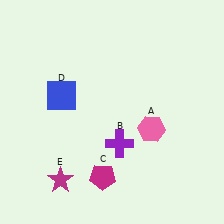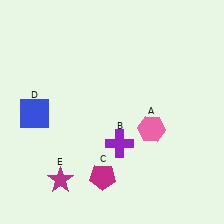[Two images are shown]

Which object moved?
The blue square (D) moved left.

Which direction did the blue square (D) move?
The blue square (D) moved left.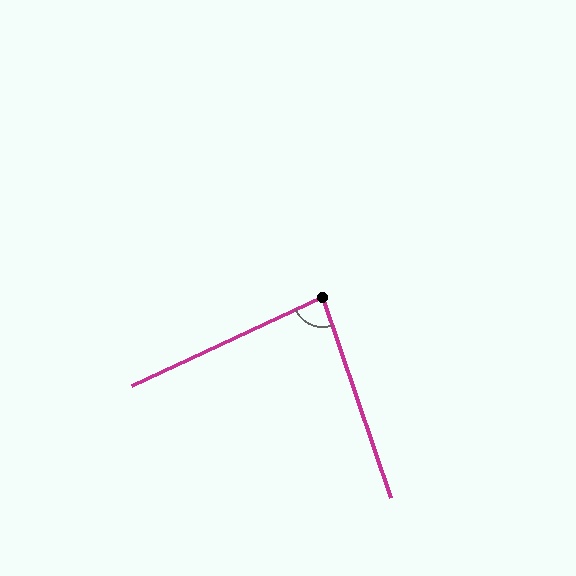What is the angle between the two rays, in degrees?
Approximately 84 degrees.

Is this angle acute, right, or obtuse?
It is acute.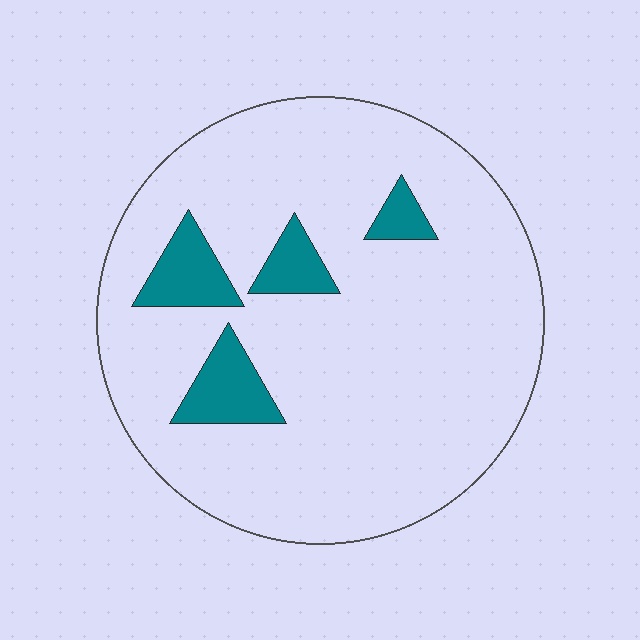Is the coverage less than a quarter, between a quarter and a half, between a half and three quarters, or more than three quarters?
Less than a quarter.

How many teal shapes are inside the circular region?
4.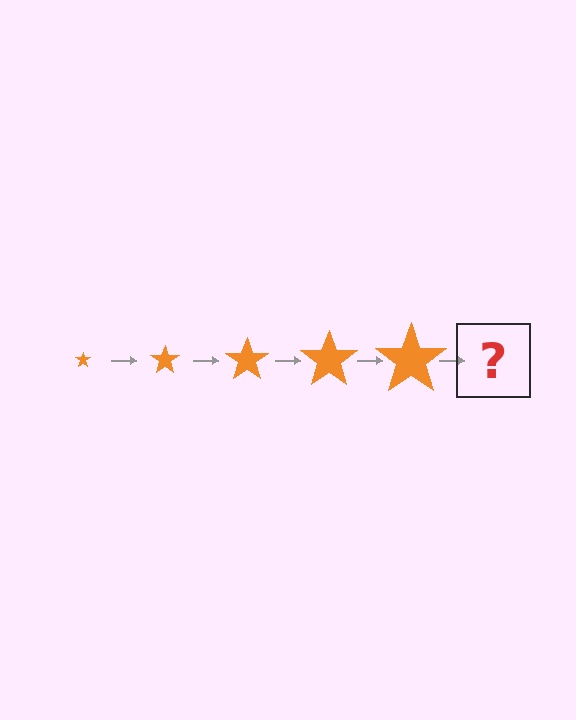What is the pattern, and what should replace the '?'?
The pattern is that the star gets progressively larger each step. The '?' should be an orange star, larger than the previous one.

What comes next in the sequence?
The next element should be an orange star, larger than the previous one.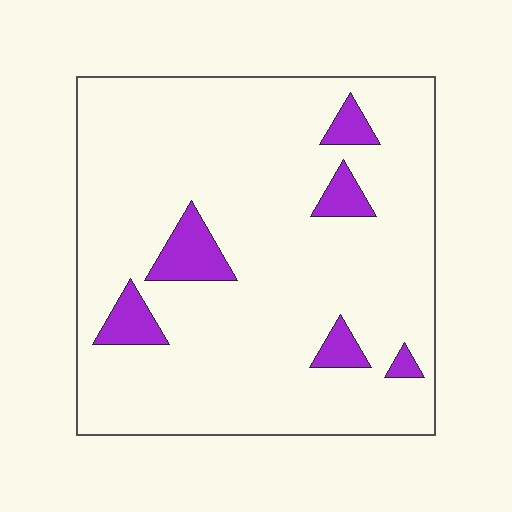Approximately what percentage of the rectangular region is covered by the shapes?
Approximately 10%.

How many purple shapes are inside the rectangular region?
6.